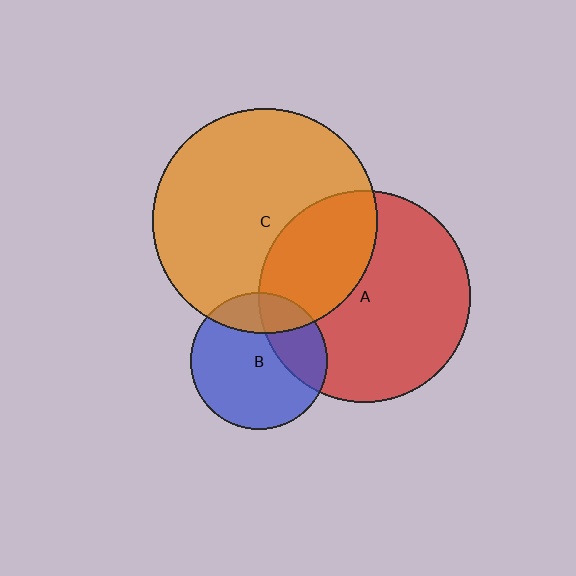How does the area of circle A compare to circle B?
Approximately 2.4 times.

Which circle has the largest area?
Circle C (orange).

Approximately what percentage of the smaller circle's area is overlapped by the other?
Approximately 35%.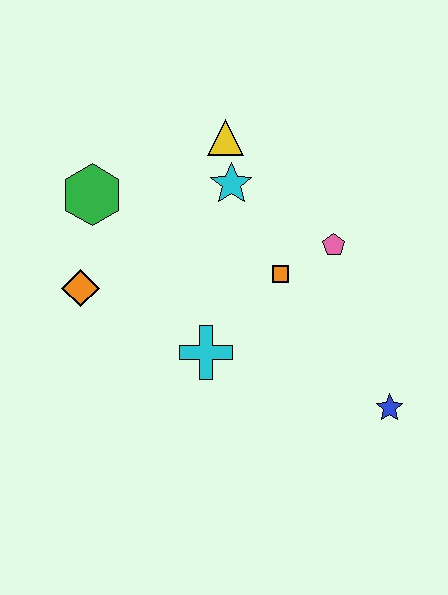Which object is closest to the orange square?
The pink pentagon is closest to the orange square.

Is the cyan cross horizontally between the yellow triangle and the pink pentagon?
No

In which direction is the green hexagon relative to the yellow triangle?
The green hexagon is to the left of the yellow triangle.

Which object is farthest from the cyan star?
The blue star is farthest from the cyan star.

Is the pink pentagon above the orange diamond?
Yes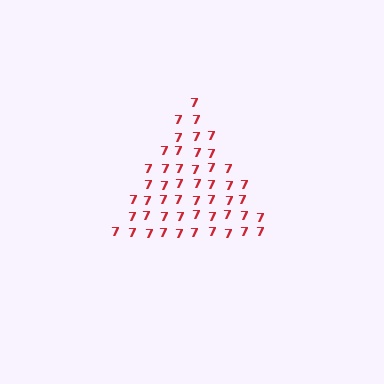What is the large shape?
The large shape is a triangle.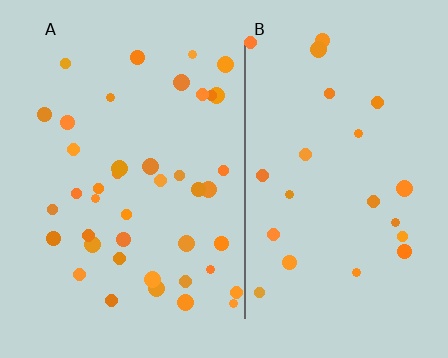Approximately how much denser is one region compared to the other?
Approximately 1.8× — region A over region B.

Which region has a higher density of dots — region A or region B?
A (the left).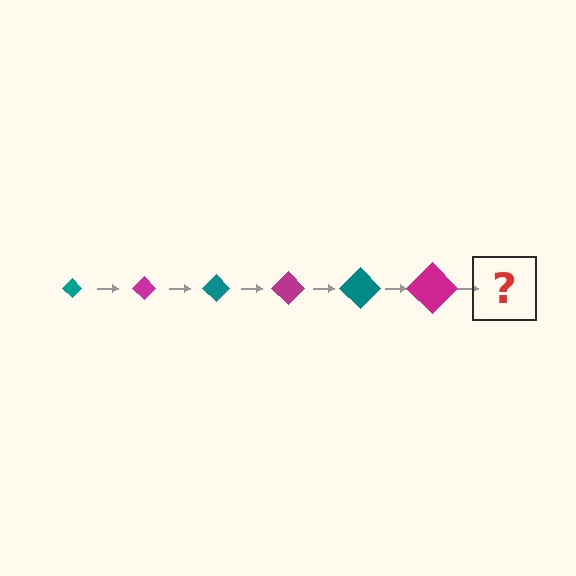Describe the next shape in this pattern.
It should be a teal diamond, larger than the previous one.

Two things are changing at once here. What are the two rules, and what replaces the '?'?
The two rules are that the diamond grows larger each step and the color cycles through teal and magenta. The '?' should be a teal diamond, larger than the previous one.